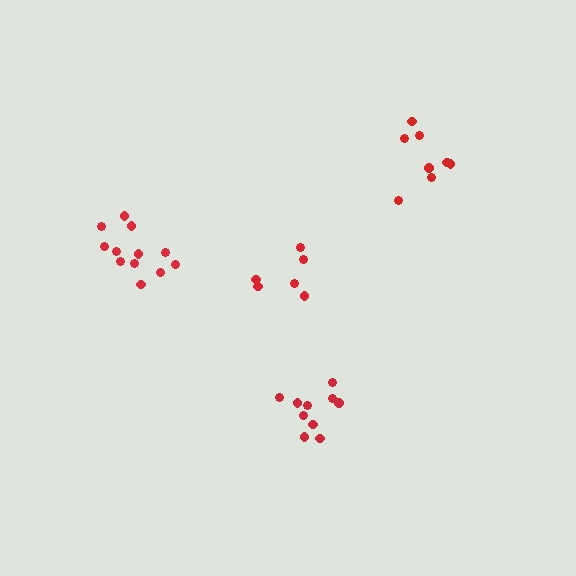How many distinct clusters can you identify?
There are 4 distinct clusters.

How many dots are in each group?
Group 1: 8 dots, Group 2: 6 dots, Group 3: 12 dots, Group 4: 10 dots (36 total).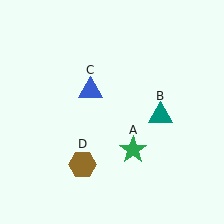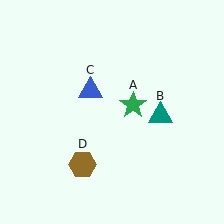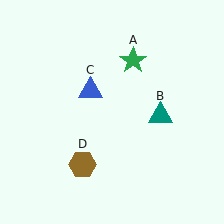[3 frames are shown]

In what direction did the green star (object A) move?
The green star (object A) moved up.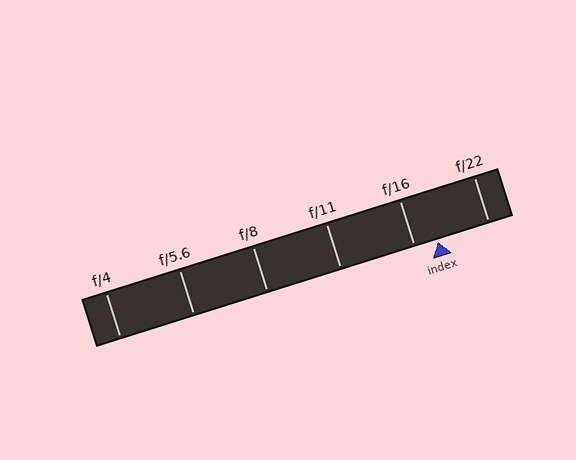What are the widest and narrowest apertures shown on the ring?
The widest aperture shown is f/4 and the narrowest is f/22.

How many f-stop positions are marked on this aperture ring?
There are 6 f-stop positions marked.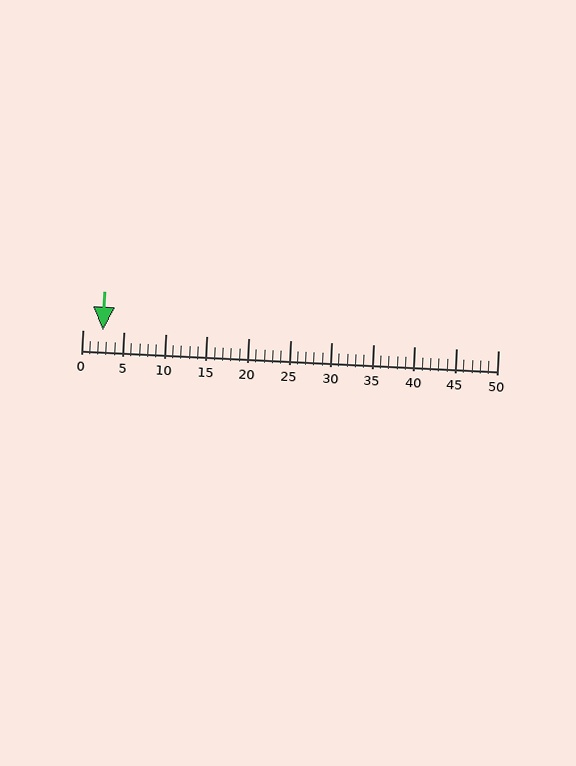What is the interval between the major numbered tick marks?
The major tick marks are spaced 5 units apart.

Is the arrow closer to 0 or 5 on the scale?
The arrow is closer to 5.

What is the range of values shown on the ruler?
The ruler shows values from 0 to 50.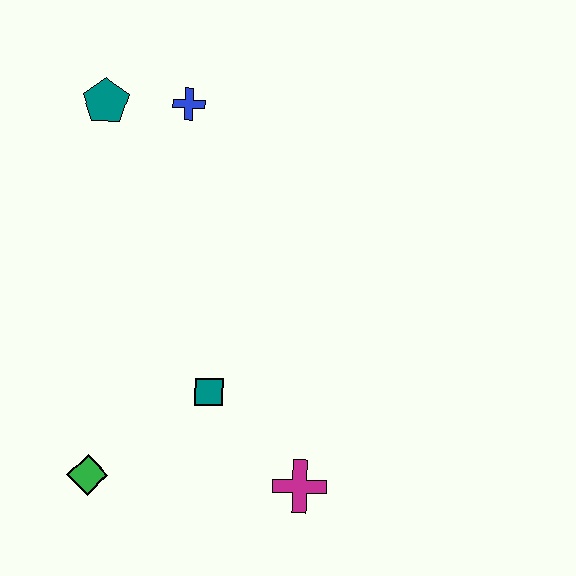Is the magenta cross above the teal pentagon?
No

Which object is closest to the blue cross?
The teal pentagon is closest to the blue cross.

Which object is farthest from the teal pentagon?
The magenta cross is farthest from the teal pentagon.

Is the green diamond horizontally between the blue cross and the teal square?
No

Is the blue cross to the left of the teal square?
Yes